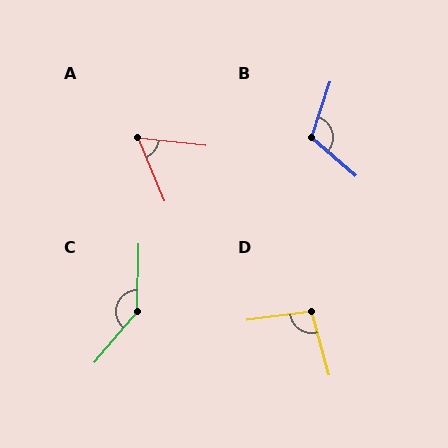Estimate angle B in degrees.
Approximately 113 degrees.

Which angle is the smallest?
A, at approximately 62 degrees.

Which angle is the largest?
C, at approximately 141 degrees.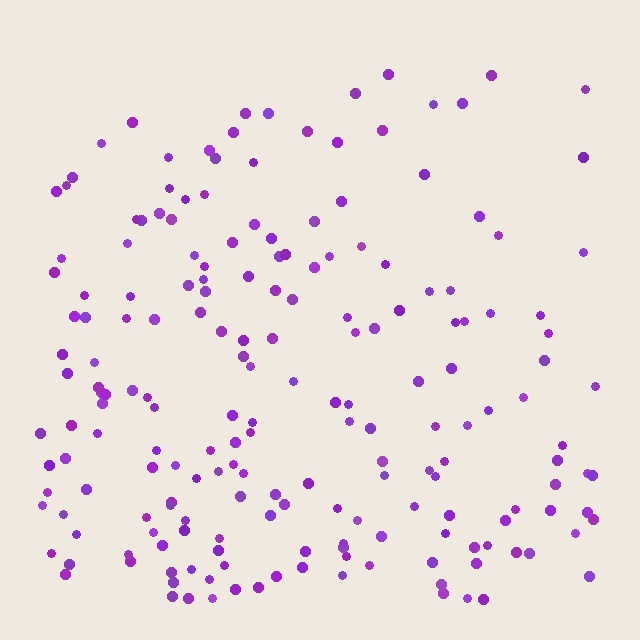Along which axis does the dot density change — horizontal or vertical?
Vertical.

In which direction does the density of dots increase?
From top to bottom, with the bottom side densest.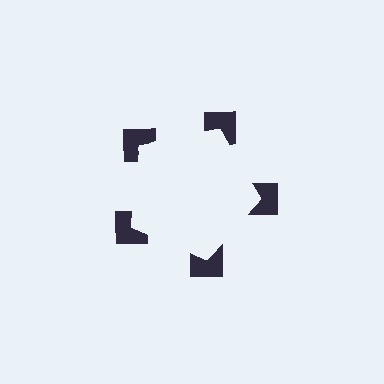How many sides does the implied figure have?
5 sides.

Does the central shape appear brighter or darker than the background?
It typically appears slightly brighter than the background, even though no actual brightness change is drawn.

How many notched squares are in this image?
There are 5 — one at each vertex of the illusory pentagon.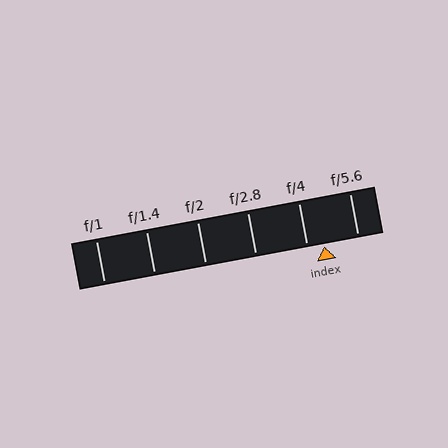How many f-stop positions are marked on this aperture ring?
There are 6 f-stop positions marked.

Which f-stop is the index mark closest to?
The index mark is closest to f/4.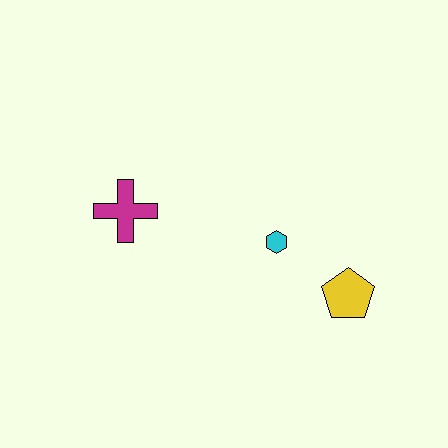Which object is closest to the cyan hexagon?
The yellow pentagon is closest to the cyan hexagon.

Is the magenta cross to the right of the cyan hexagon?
No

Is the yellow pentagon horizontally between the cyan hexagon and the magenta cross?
No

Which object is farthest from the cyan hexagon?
The magenta cross is farthest from the cyan hexagon.